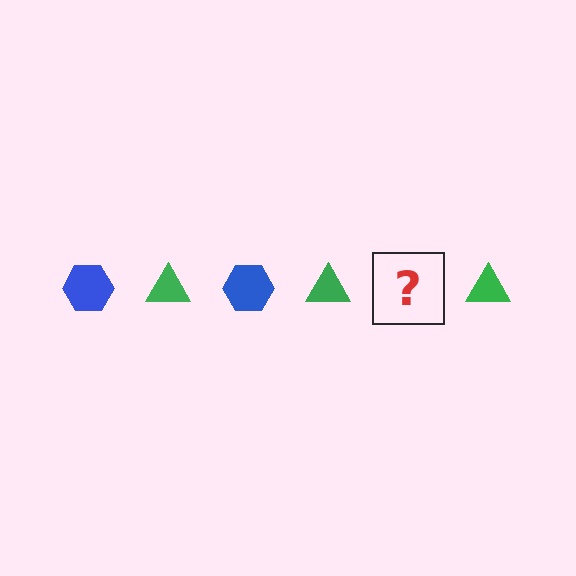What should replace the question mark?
The question mark should be replaced with a blue hexagon.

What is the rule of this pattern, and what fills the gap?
The rule is that the pattern alternates between blue hexagon and green triangle. The gap should be filled with a blue hexagon.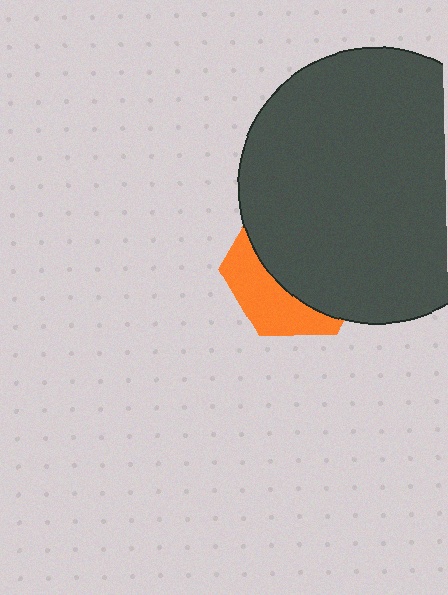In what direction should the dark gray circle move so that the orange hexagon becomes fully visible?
The dark gray circle should move toward the upper-right. That is the shortest direction to clear the overlap and leave the orange hexagon fully visible.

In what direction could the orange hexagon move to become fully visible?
The orange hexagon could move toward the lower-left. That would shift it out from behind the dark gray circle entirely.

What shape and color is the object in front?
The object in front is a dark gray circle.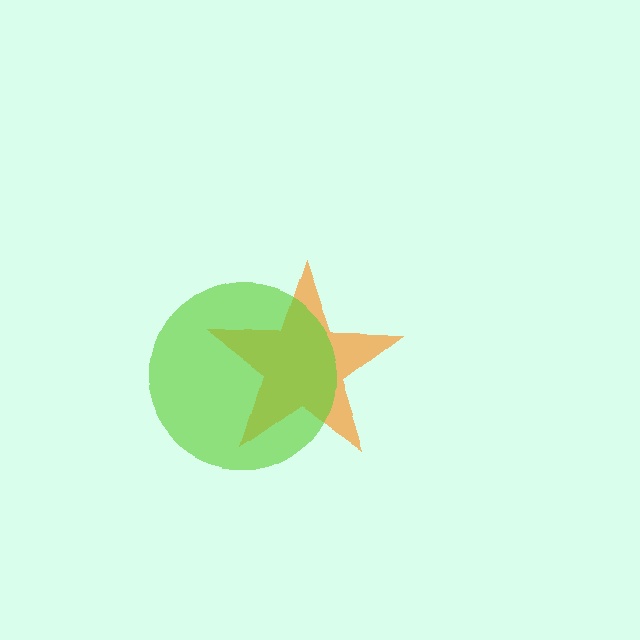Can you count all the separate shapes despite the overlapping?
Yes, there are 2 separate shapes.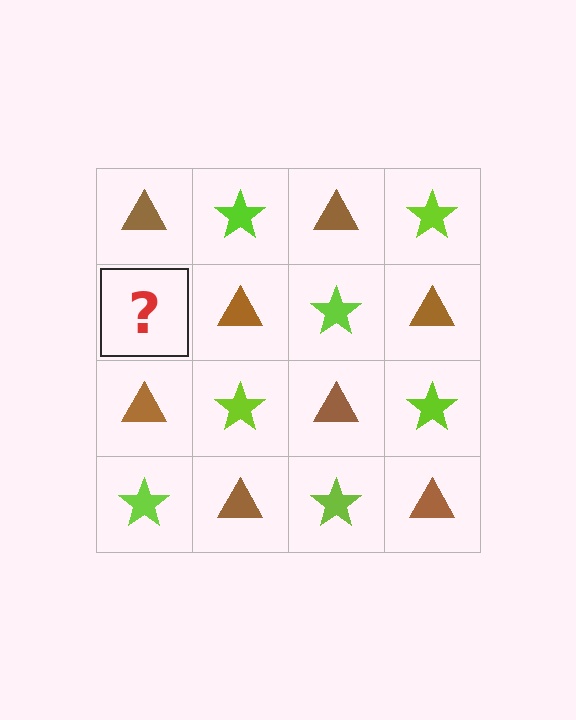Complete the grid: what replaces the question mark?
The question mark should be replaced with a lime star.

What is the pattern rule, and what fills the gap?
The rule is that it alternates brown triangle and lime star in a checkerboard pattern. The gap should be filled with a lime star.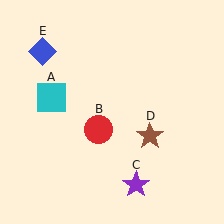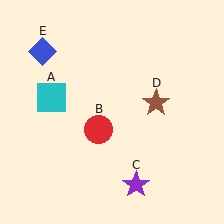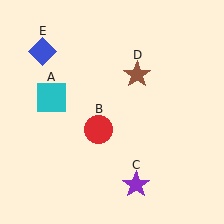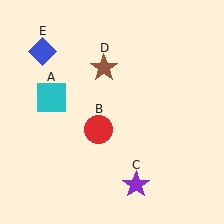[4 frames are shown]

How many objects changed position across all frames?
1 object changed position: brown star (object D).